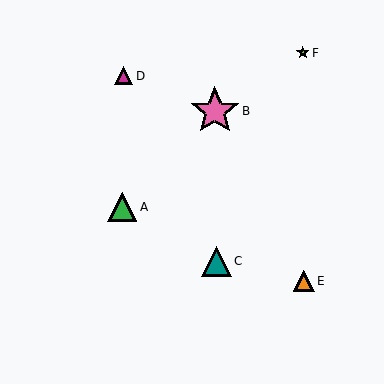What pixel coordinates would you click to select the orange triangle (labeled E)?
Click at (304, 281) to select the orange triangle E.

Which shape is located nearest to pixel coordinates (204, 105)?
The pink star (labeled B) at (215, 111) is nearest to that location.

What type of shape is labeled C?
Shape C is a teal triangle.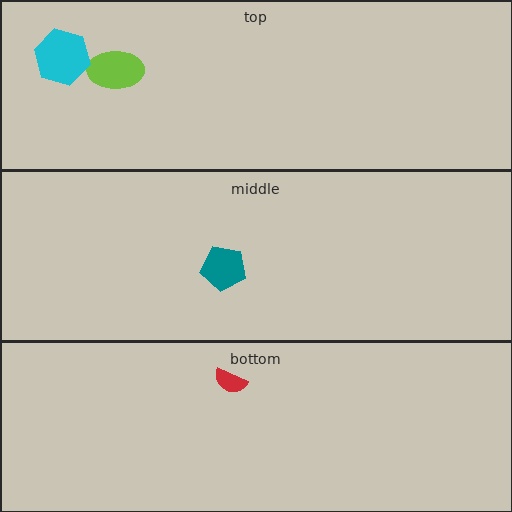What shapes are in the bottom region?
The red semicircle.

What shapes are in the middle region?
The teal pentagon.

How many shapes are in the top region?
2.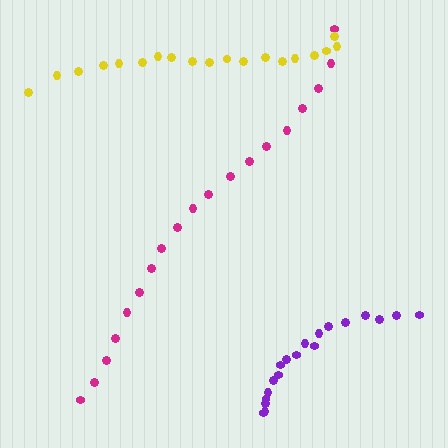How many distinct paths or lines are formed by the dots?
There are 3 distinct paths.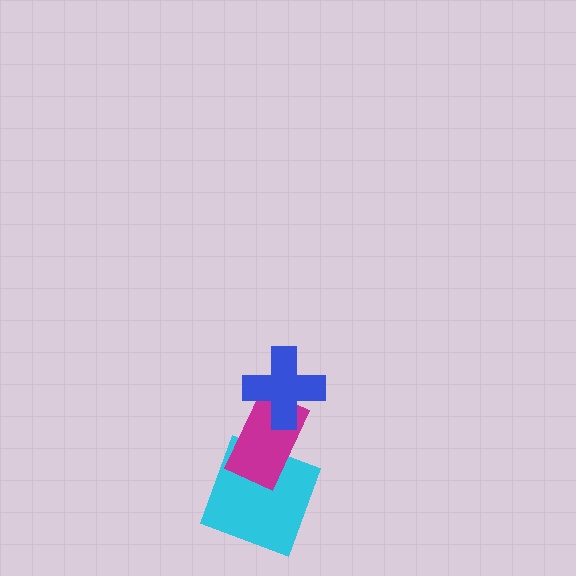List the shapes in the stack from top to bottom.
From top to bottom: the blue cross, the magenta rectangle, the cyan square.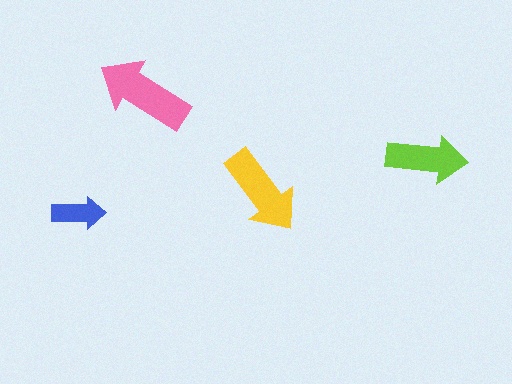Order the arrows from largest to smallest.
the pink one, the yellow one, the lime one, the blue one.